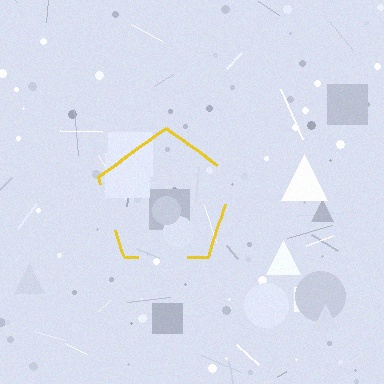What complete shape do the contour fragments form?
The contour fragments form a pentagon.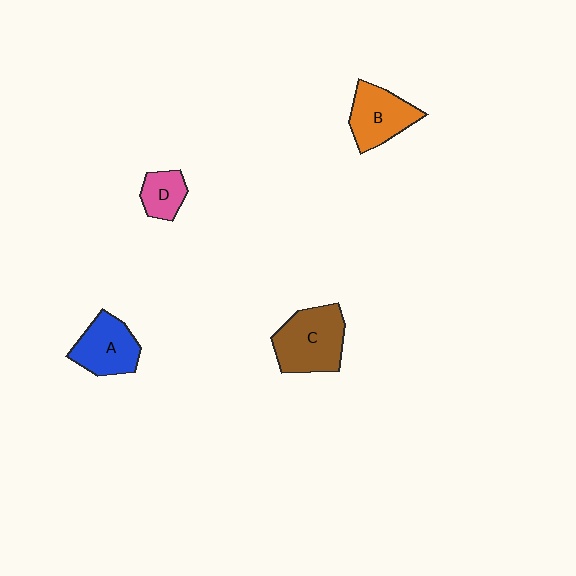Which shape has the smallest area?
Shape D (pink).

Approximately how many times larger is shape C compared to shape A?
Approximately 1.3 times.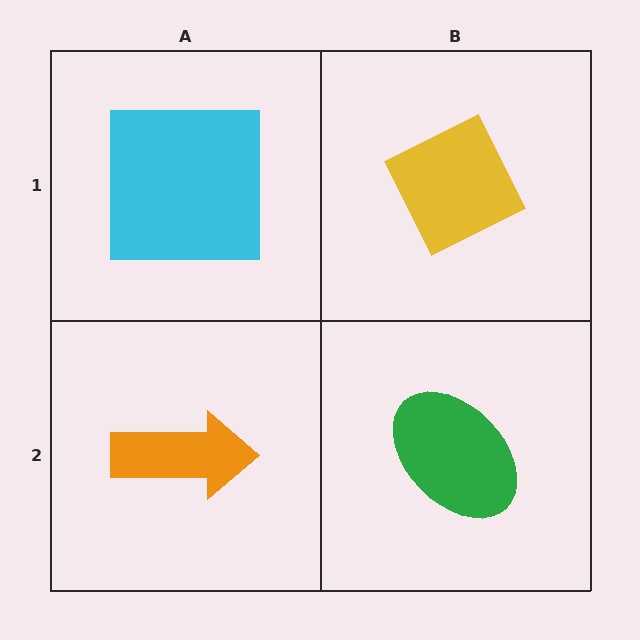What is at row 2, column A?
An orange arrow.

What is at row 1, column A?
A cyan square.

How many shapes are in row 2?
2 shapes.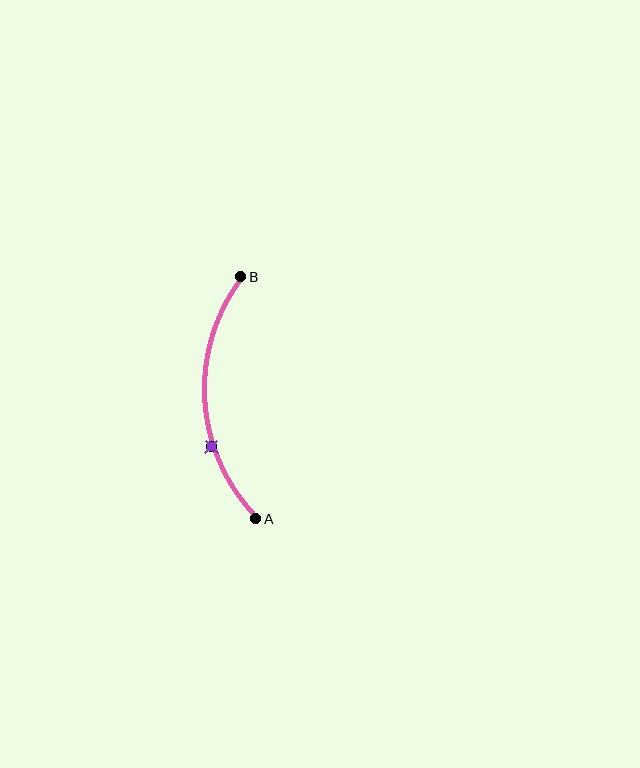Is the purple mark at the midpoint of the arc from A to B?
No. The purple mark lies on the arc but is closer to endpoint A. The arc midpoint would be at the point on the curve equidistant along the arc from both A and B.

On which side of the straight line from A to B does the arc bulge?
The arc bulges to the left of the straight line connecting A and B.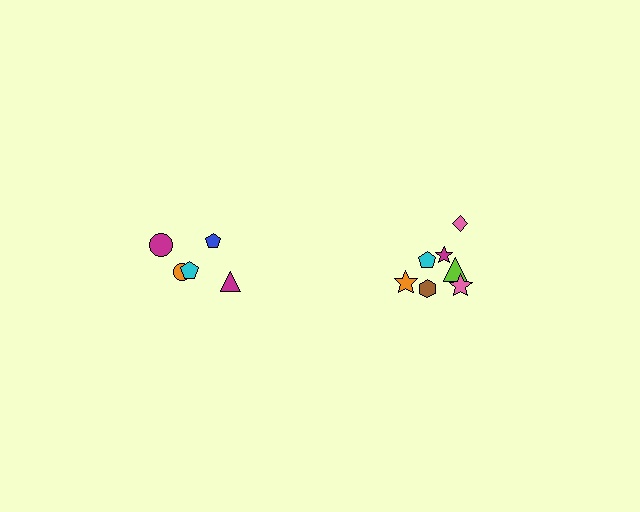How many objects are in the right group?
There are 7 objects.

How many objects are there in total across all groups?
There are 12 objects.